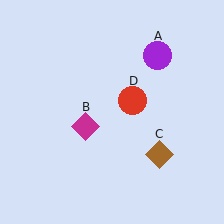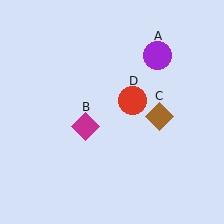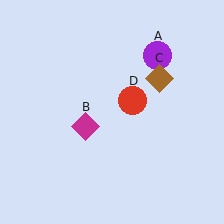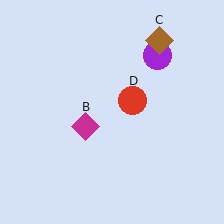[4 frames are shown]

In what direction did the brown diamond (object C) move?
The brown diamond (object C) moved up.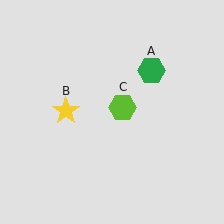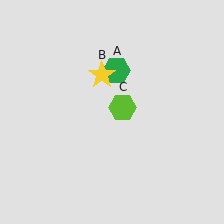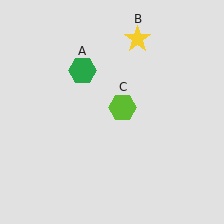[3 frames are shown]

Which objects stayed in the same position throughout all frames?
Lime hexagon (object C) remained stationary.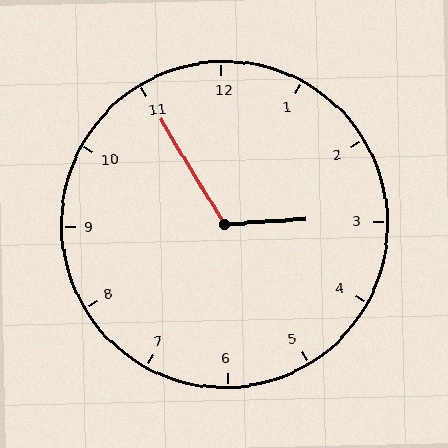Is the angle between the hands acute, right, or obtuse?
It is obtuse.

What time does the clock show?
2:55.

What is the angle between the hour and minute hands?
Approximately 118 degrees.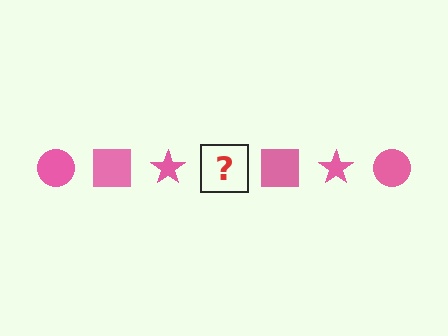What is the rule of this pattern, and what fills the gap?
The rule is that the pattern cycles through circle, square, star shapes in pink. The gap should be filled with a pink circle.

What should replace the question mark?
The question mark should be replaced with a pink circle.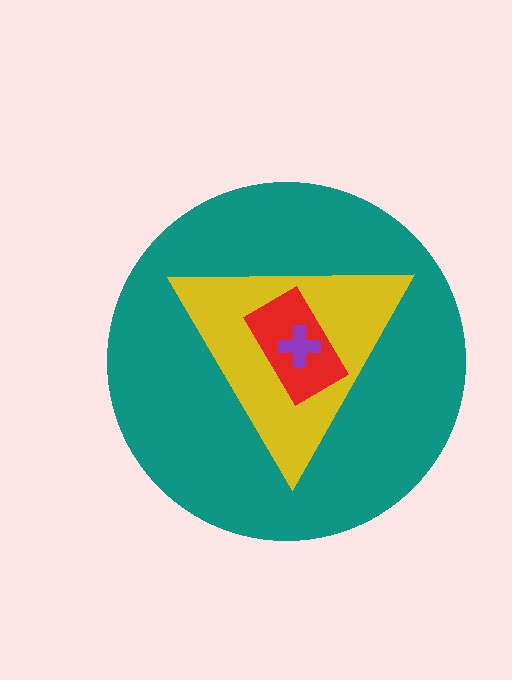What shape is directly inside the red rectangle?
The purple cross.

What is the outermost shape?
The teal circle.